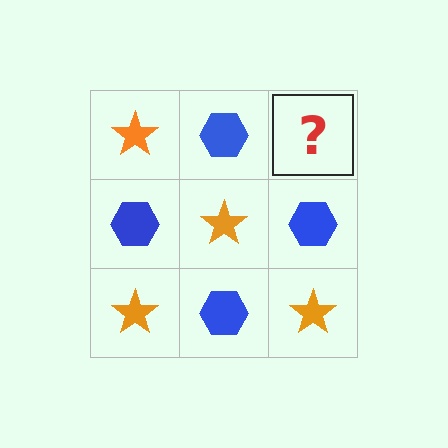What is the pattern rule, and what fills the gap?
The rule is that it alternates orange star and blue hexagon in a checkerboard pattern. The gap should be filled with an orange star.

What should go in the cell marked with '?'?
The missing cell should contain an orange star.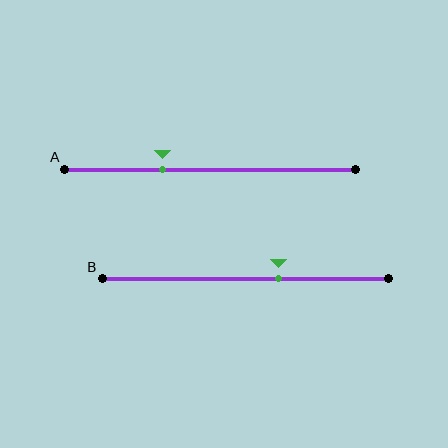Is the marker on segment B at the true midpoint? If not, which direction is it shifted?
No, the marker on segment B is shifted to the right by about 12% of the segment length.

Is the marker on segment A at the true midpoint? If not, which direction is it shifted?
No, the marker on segment A is shifted to the left by about 16% of the segment length.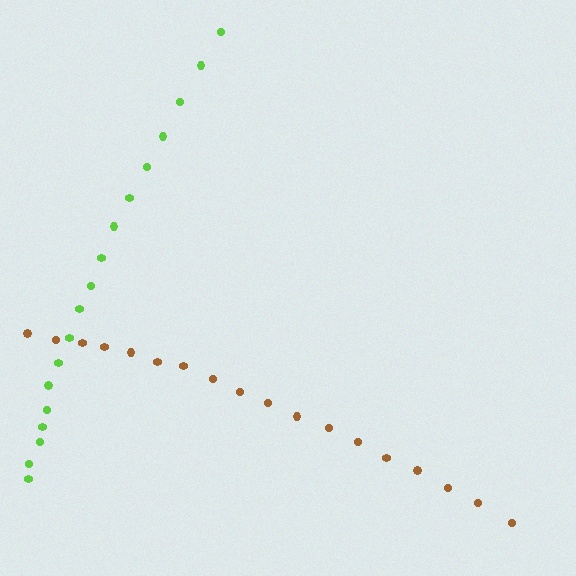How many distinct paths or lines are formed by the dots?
There are 2 distinct paths.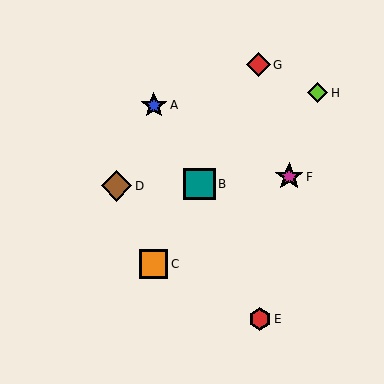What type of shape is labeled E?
Shape E is a red hexagon.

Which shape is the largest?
The teal square (labeled B) is the largest.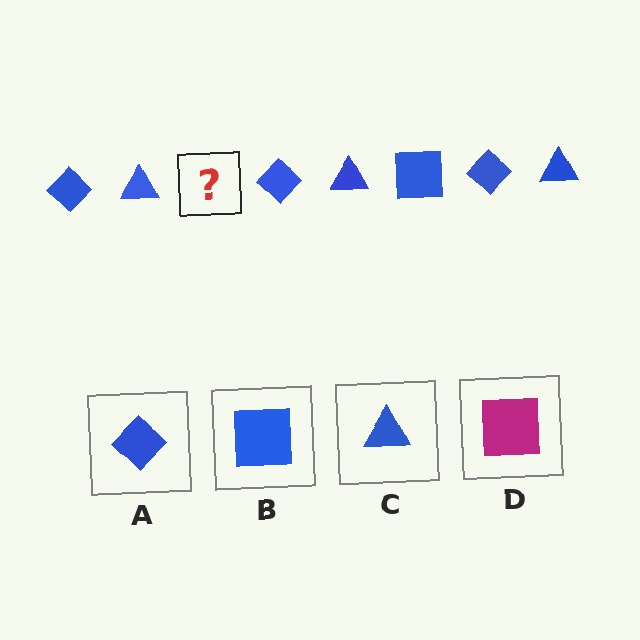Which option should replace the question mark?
Option B.